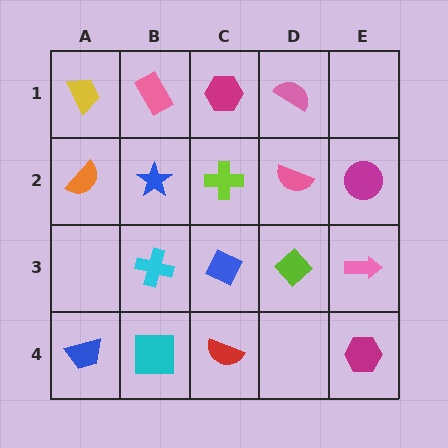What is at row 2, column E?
A magenta circle.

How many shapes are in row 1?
4 shapes.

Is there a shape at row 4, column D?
No, that cell is empty.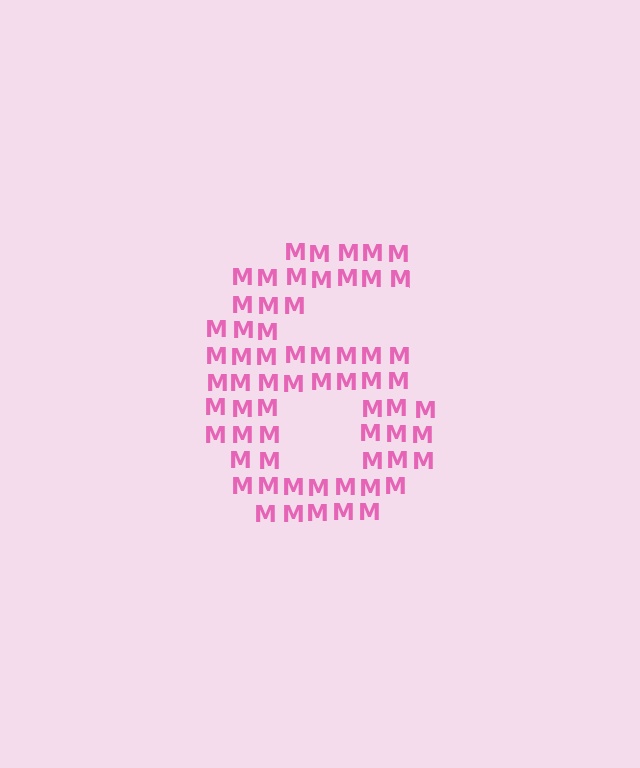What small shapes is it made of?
It is made of small letter M's.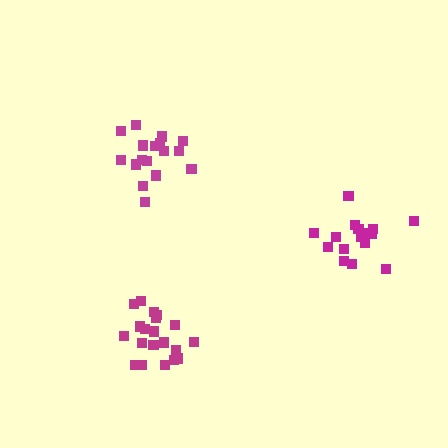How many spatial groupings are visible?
There are 3 spatial groupings.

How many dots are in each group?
Group 1: 16 dots, Group 2: 17 dots, Group 3: 20 dots (53 total).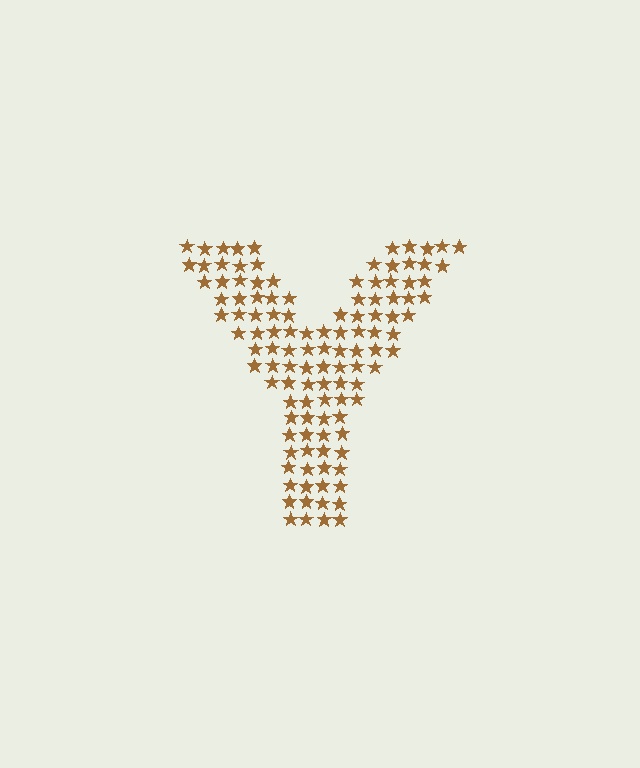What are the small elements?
The small elements are stars.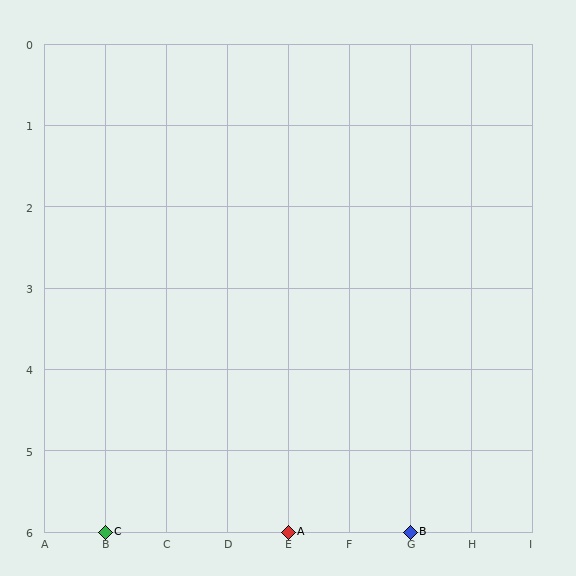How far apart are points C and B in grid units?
Points C and B are 5 columns apart.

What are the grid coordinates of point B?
Point B is at grid coordinates (G, 6).